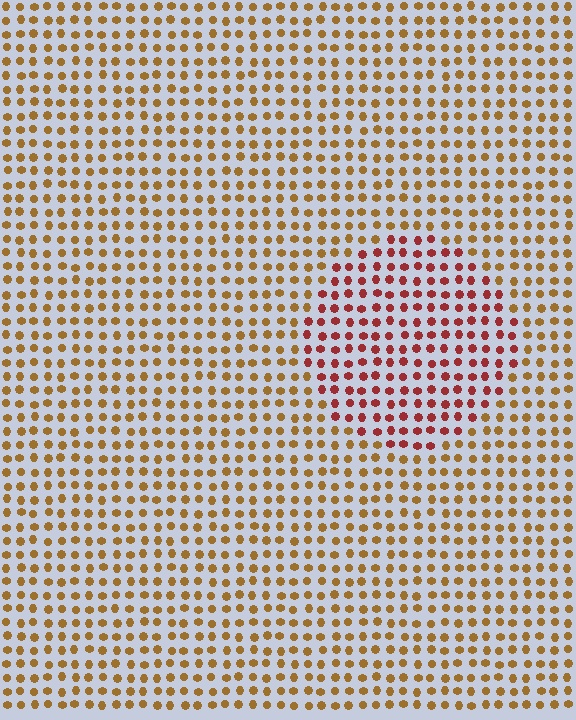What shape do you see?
I see a circle.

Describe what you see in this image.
The image is filled with small brown elements in a uniform arrangement. A circle-shaped region is visible where the elements are tinted to a slightly different hue, forming a subtle color boundary.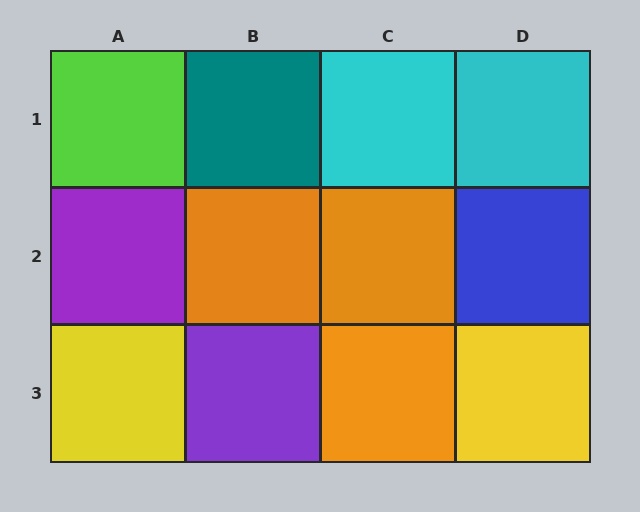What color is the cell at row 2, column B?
Orange.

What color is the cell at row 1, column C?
Cyan.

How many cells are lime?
1 cell is lime.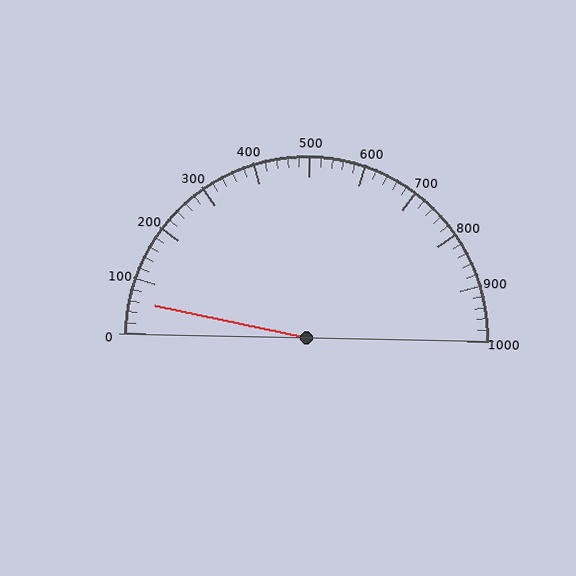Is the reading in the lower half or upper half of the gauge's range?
The reading is in the lower half of the range (0 to 1000).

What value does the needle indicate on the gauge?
The needle indicates approximately 60.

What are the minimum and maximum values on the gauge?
The gauge ranges from 0 to 1000.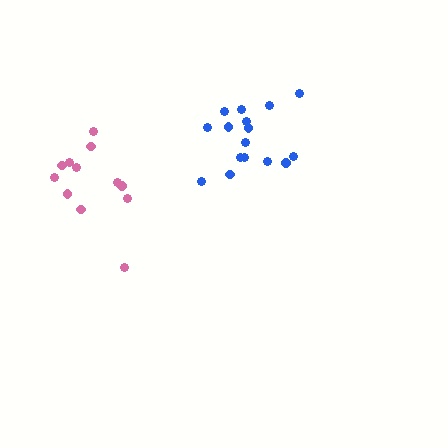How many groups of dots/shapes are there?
There are 2 groups.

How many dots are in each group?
Group 1: 12 dots, Group 2: 16 dots (28 total).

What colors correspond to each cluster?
The clusters are colored: pink, blue.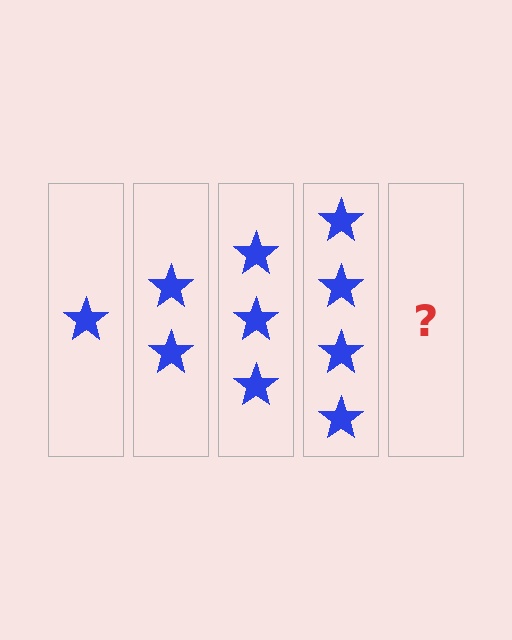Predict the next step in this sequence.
The next step is 5 stars.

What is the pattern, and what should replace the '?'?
The pattern is that each step adds one more star. The '?' should be 5 stars.